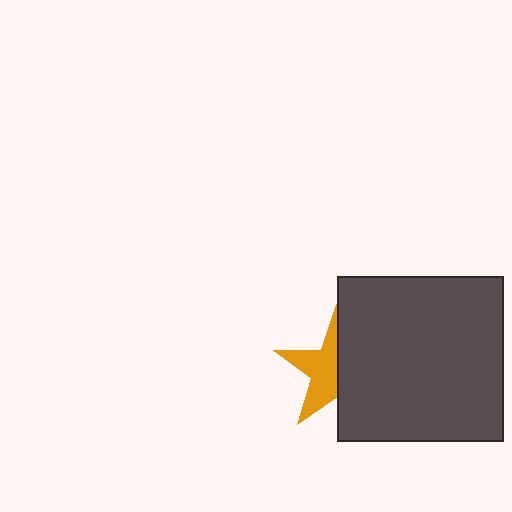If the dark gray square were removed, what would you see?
You would see the complete orange star.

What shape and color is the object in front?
The object in front is a dark gray square.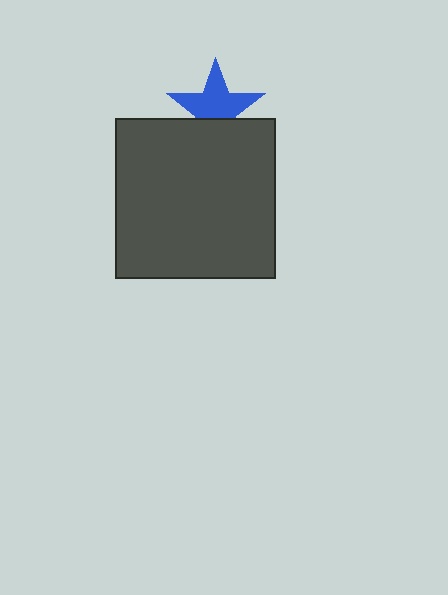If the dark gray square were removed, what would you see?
You would see the complete blue star.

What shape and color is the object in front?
The object in front is a dark gray square.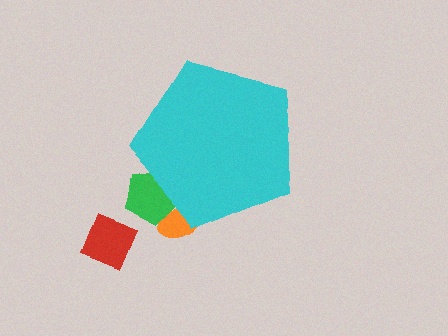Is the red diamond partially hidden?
No, the red diamond is fully visible.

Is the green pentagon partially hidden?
Yes, the green pentagon is partially hidden behind the cyan pentagon.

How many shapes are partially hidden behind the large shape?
2 shapes are partially hidden.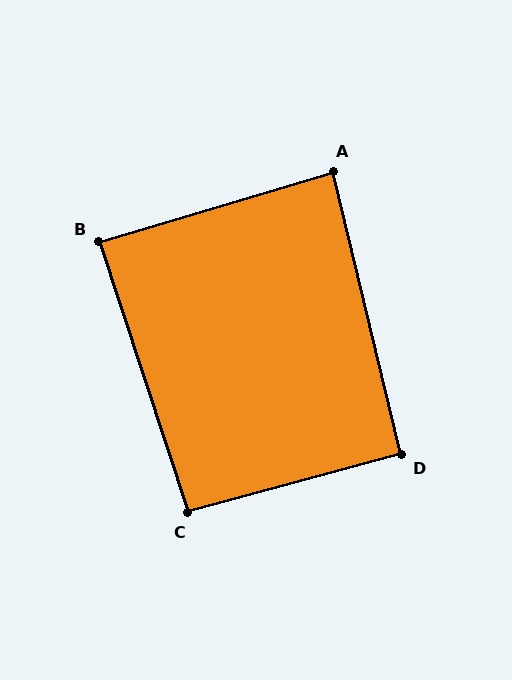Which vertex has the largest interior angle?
C, at approximately 93 degrees.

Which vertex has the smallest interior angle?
A, at approximately 87 degrees.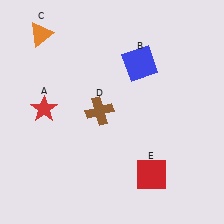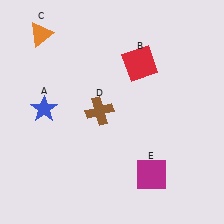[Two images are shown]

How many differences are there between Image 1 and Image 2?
There are 3 differences between the two images.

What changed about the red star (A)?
In Image 1, A is red. In Image 2, it changed to blue.